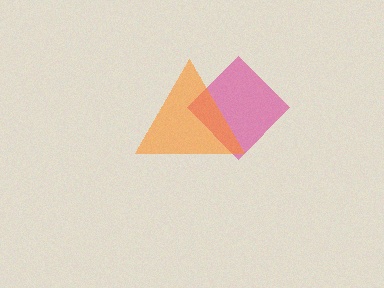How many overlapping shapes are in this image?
There are 2 overlapping shapes in the image.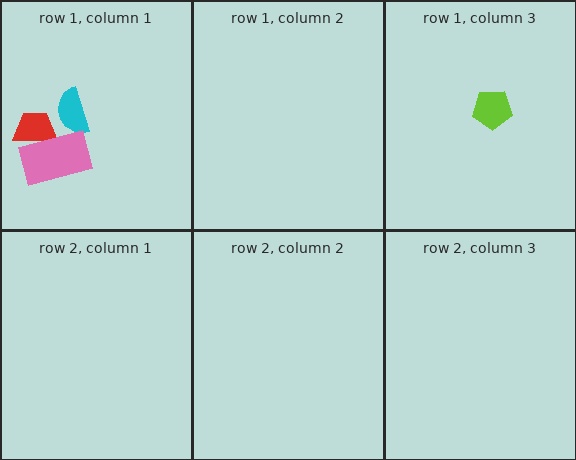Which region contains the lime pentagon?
The row 1, column 3 region.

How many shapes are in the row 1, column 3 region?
1.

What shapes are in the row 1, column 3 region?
The lime pentagon.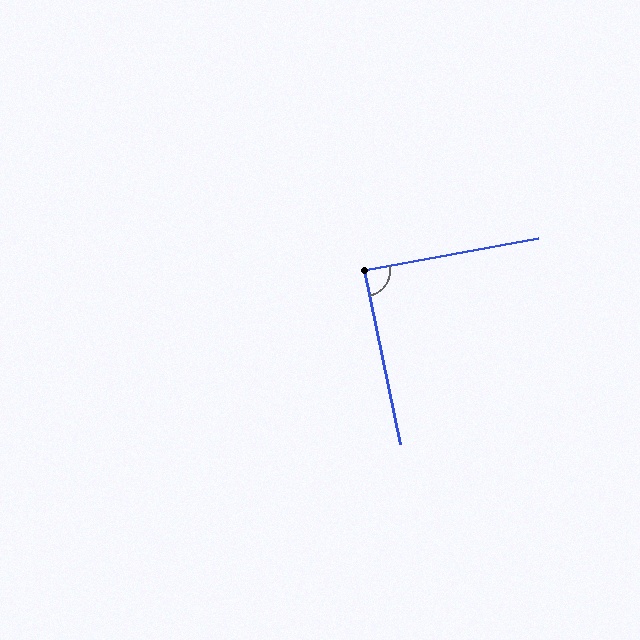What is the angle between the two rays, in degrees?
Approximately 89 degrees.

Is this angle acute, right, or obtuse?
It is approximately a right angle.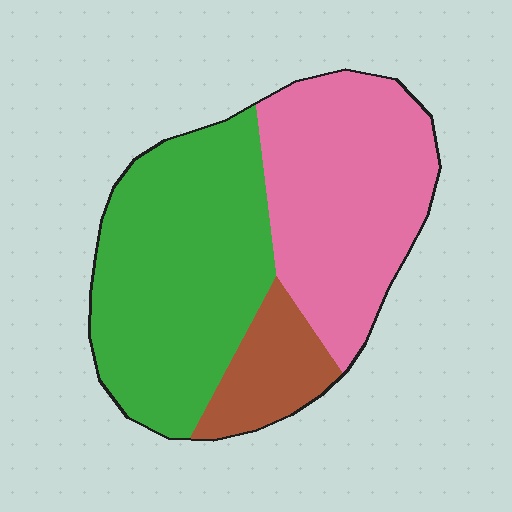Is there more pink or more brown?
Pink.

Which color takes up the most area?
Green, at roughly 45%.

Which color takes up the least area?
Brown, at roughly 15%.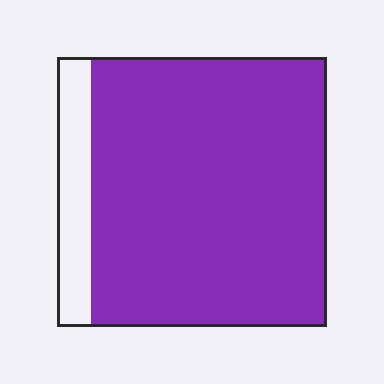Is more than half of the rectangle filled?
Yes.